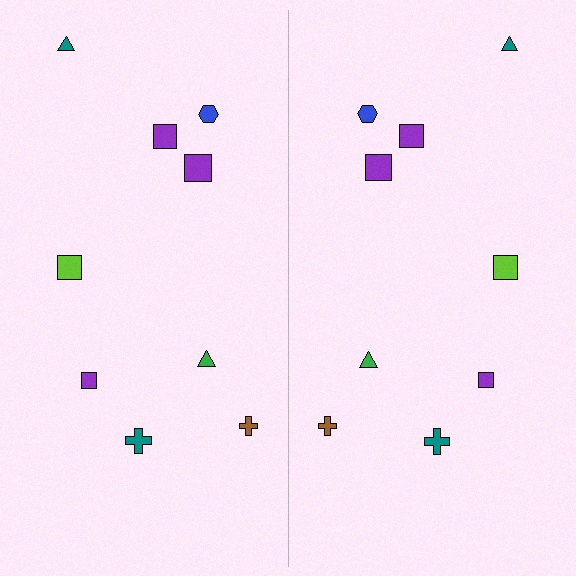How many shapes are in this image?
There are 18 shapes in this image.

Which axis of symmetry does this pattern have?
The pattern has a vertical axis of symmetry running through the center of the image.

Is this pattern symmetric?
Yes, this pattern has bilateral (reflection) symmetry.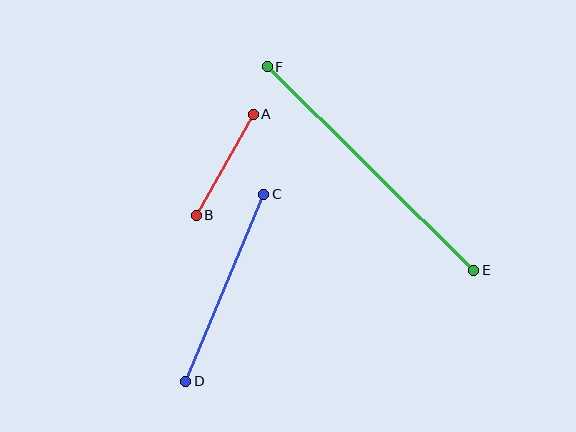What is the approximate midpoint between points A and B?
The midpoint is at approximately (225, 165) pixels.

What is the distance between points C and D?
The distance is approximately 202 pixels.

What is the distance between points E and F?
The distance is approximately 290 pixels.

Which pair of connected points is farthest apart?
Points E and F are farthest apart.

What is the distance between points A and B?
The distance is approximately 116 pixels.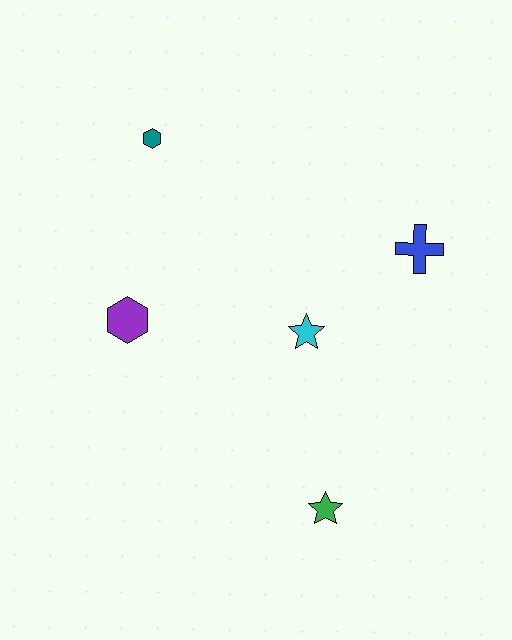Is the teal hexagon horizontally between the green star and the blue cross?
No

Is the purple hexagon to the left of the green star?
Yes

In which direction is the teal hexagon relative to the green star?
The teal hexagon is above the green star.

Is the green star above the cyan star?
No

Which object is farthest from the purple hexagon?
The blue cross is farthest from the purple hexagon.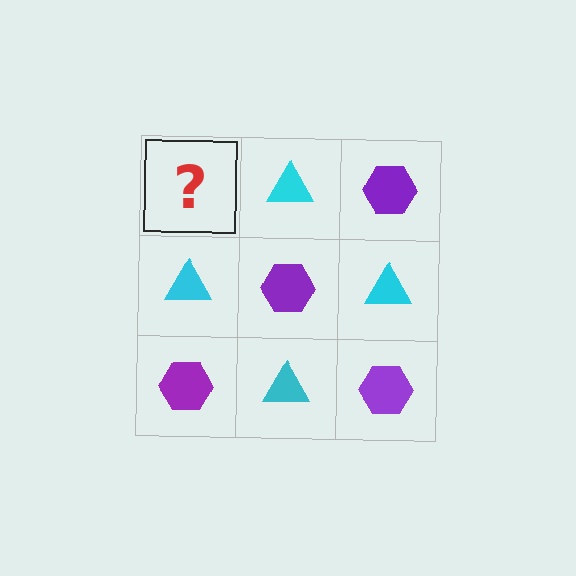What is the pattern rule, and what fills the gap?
The rule is that it alternates purple hexagon and cyan triangle in a checkerboard pattern. The gap should be filled with a purple hexagon.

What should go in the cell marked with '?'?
The missing cell should contain a purple hexagon.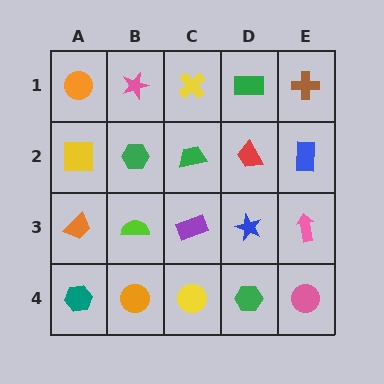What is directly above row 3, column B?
A green hexagon.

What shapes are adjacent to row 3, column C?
A green trapezoid (row 2, column C), a yellow circle (row 4, column C), a lime semicircle (row 3, column B), a blue star (row 3, column D).